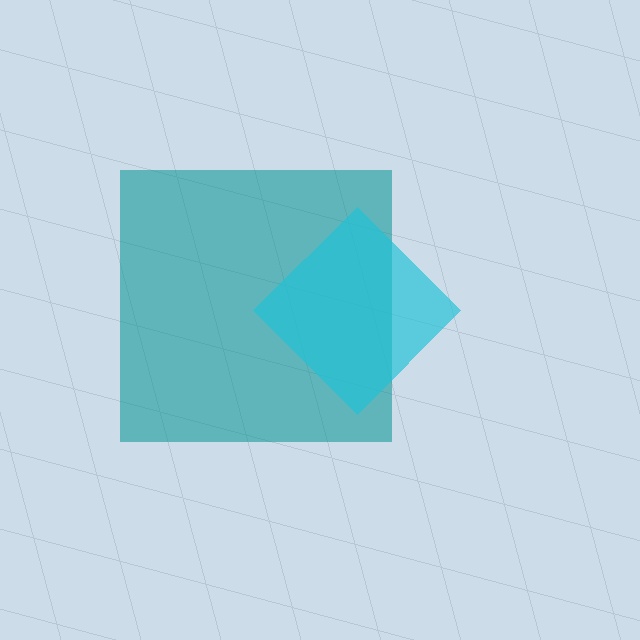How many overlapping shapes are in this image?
There are 2 overlapping shapes in the image.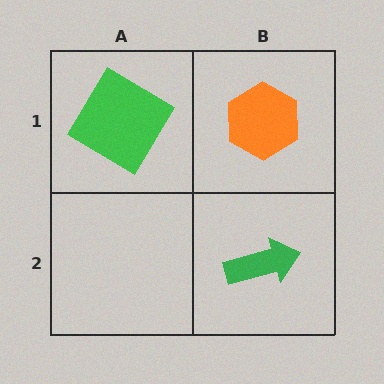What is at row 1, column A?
A green diamond.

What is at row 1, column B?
An orange hexagon.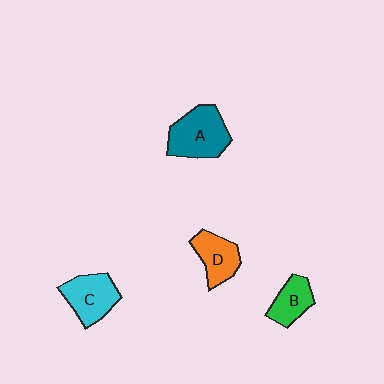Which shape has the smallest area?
Shape B (green).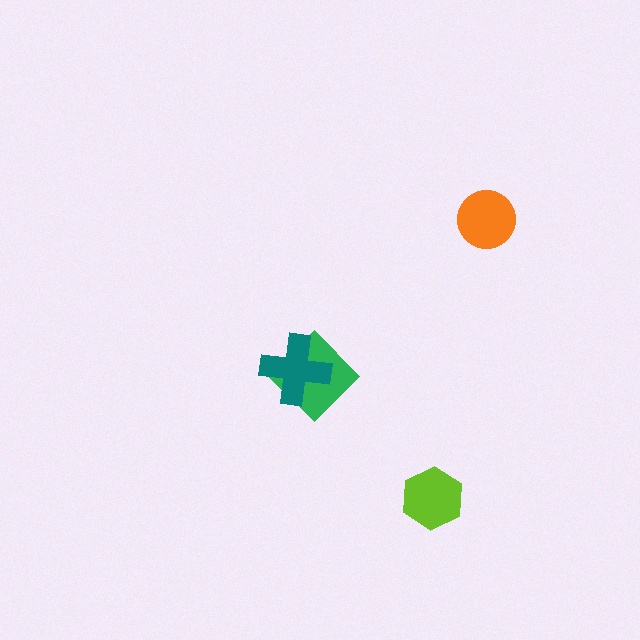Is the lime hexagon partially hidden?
No, no other shape covers it.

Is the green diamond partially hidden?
Yes, it is partially covered by another shape.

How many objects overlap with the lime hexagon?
0 objects overlap with the lime hexagon.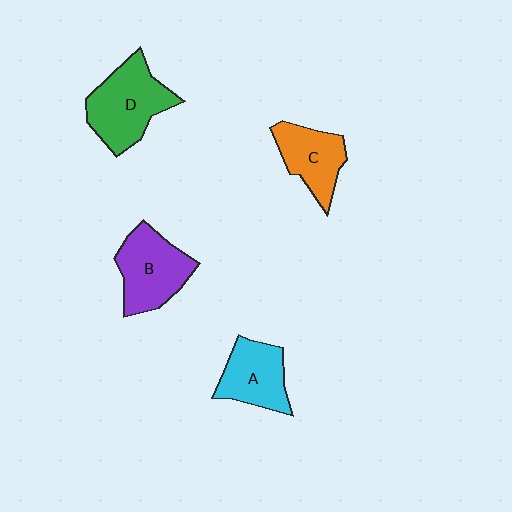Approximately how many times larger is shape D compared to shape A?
Approximately 1.3 times.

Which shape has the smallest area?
Shape C (orange).